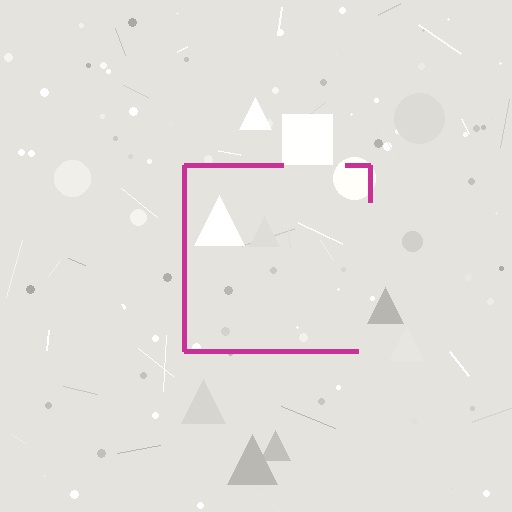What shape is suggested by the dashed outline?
The dashed outline suggests a square.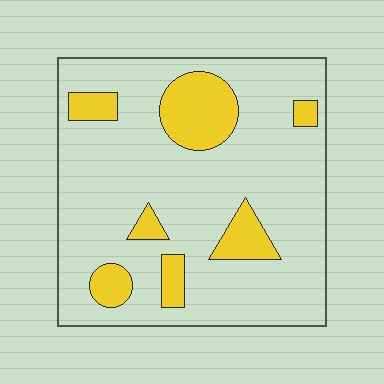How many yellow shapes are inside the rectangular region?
7.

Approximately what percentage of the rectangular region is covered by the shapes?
Approximately 20%.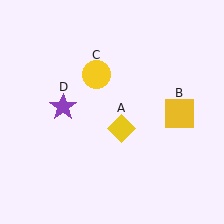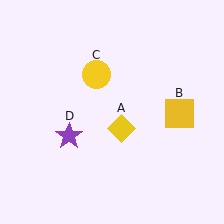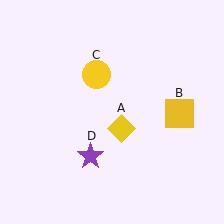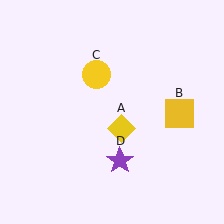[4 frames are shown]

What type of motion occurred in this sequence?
The purple star (object D) rotated counterclockwise around the center of the scene.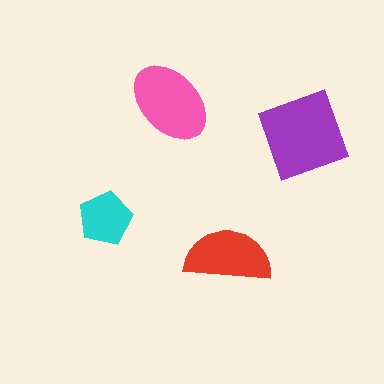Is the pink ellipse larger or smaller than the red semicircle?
Larger.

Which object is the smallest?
The cyan pentagon.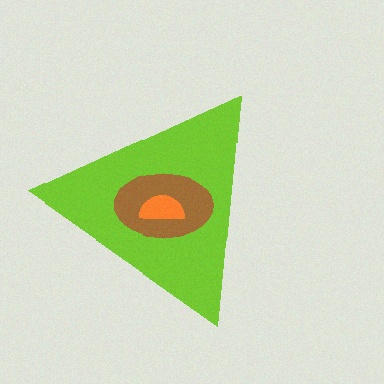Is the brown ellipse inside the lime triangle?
Yes.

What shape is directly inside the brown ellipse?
The orange semicircle.